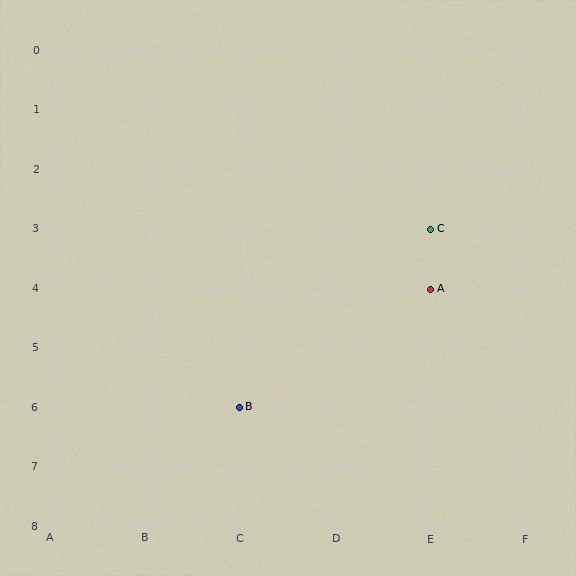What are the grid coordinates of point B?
Point B is at grid coordinates (C, 6).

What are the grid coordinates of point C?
Point C is at grid coordinates (E, 3).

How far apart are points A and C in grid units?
Points A and C are 1 row apart.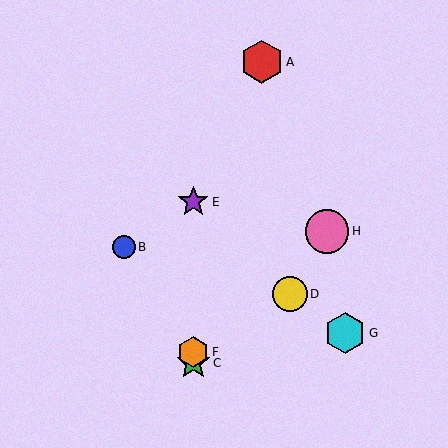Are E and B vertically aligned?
No, E is at x≈193 and B is at x≈124.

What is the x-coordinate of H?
Object H is at x≈327.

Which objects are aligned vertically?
Objects C, E, F are aligned vertically.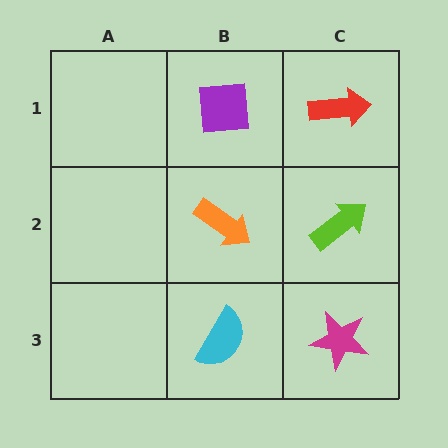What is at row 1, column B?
A purple square.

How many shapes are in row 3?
2 shapes.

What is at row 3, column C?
A magenta star.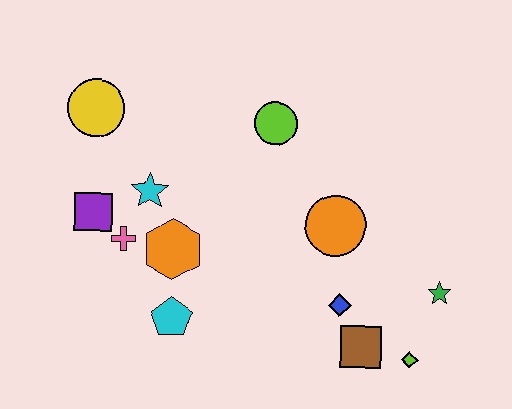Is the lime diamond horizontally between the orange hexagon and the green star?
Yes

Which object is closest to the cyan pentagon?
The orange hexagon is closest to the cyan pentagon.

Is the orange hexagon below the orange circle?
Yes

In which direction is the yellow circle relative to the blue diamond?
The yellow circle is to the left of the blue diamond.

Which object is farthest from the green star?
The yellow circle is farthest from the green star.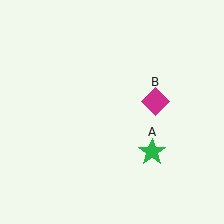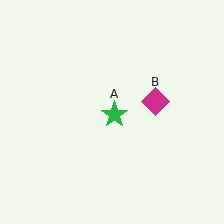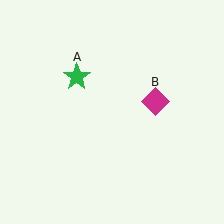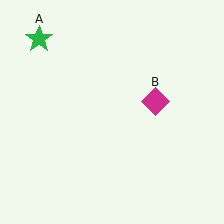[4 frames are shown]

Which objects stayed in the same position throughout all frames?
Magenta diamond (object B) remained stationary.